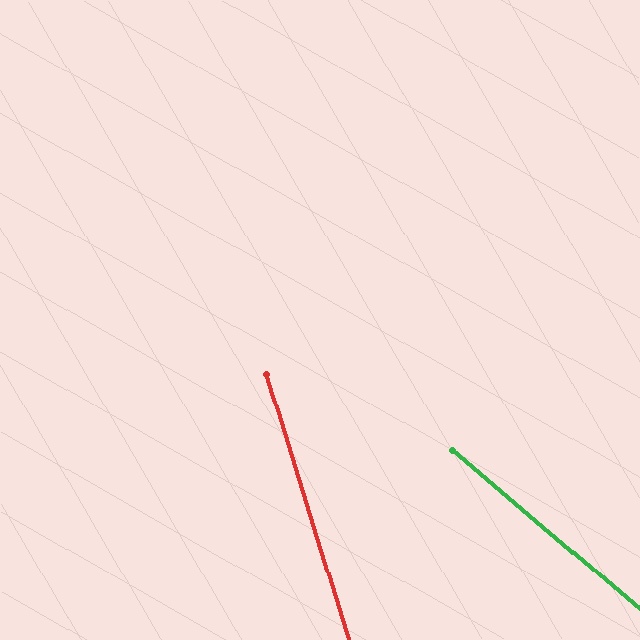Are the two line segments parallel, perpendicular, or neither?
Neither parallel nor perpendicular — they differ by about 32°.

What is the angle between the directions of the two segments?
Approximately 32 degrees.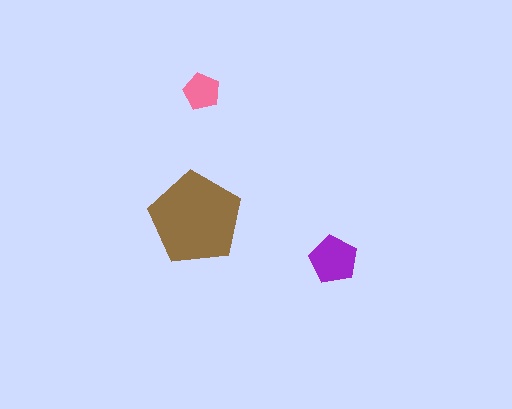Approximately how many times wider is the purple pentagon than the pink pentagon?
About 1.5 times wider.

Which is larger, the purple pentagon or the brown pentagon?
The brown one.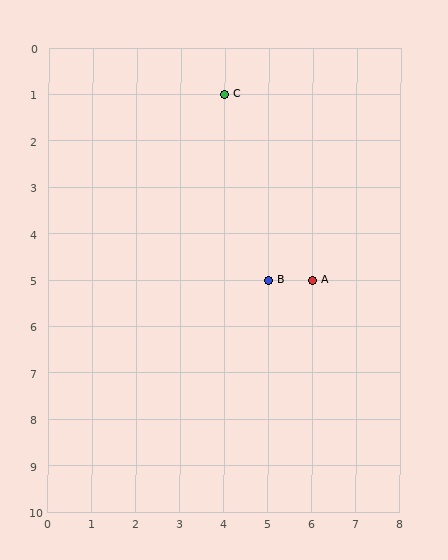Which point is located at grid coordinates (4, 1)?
Point C is at (4, 1).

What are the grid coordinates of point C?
Point C is at grid coordinates (4, 1).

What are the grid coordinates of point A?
Point A is at grid coordinates (6, 5).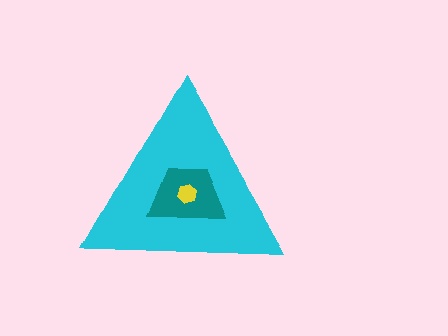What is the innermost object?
The yellow hexagon.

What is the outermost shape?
The cyan triangle.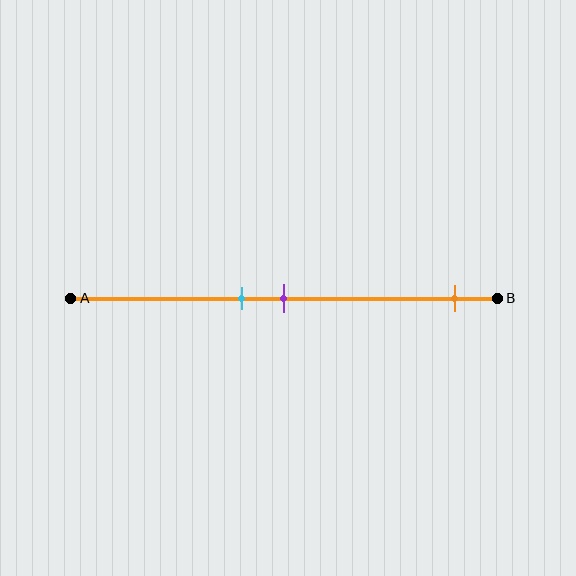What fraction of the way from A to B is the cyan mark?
The cyan mark is approximately 40% (0.4) of the way from A to B.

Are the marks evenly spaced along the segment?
No, the marks are not evenly spaced.